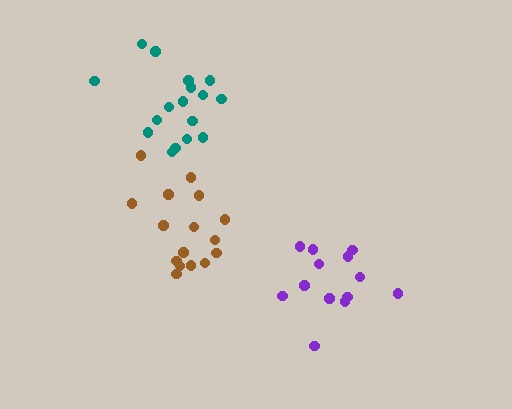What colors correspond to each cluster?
The clusters are colored: brown, purple, teal.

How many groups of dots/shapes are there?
There are 3 groups.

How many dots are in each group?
Group 1: 16 dots, Group 2: 13 dots, Group 3: 17 dots (46 total).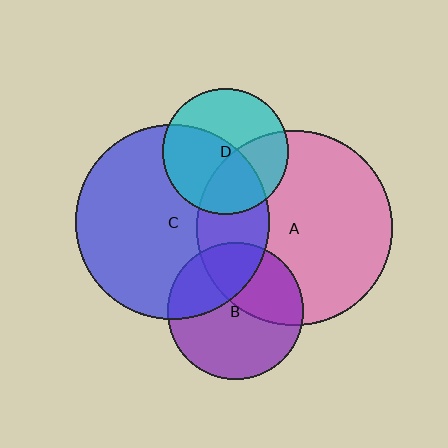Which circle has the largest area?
Circle A (pink).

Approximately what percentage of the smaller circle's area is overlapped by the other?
Approximately 30%.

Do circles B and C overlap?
Yes.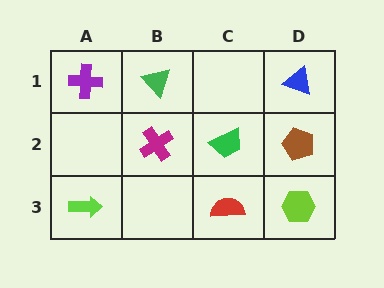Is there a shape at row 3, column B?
No, that cell is empty.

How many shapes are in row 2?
3 shapes.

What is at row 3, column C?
A red semicircle.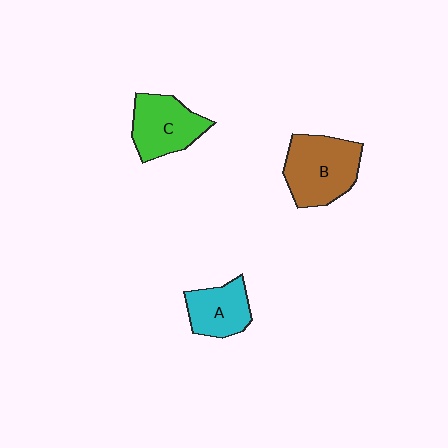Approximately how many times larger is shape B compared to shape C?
Approximately 1.2 times.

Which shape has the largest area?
Shape B (brown).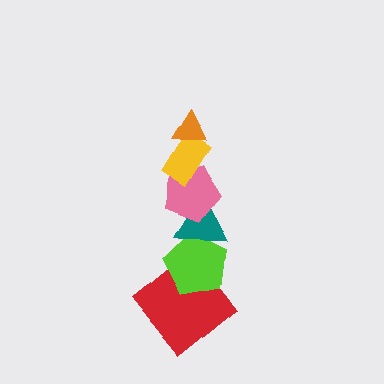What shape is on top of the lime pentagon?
The teal triangle is on top of the lime pentagon.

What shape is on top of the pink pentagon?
The yellow rectangle is on top of the pink pentagon.